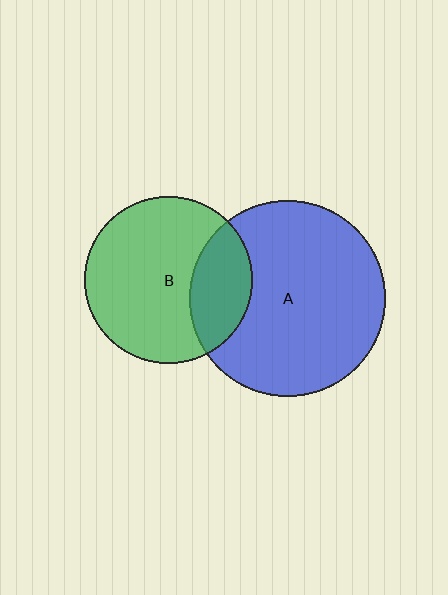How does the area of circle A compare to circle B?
Approximately 1.4 times.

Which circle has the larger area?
Circle A (blue).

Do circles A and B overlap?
Yes.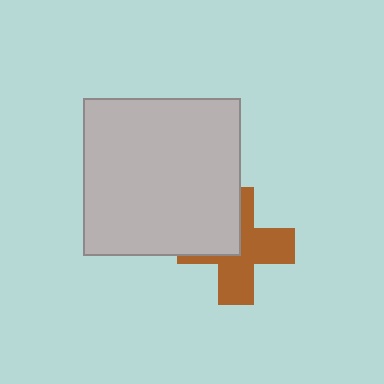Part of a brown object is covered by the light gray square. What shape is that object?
It is a cross.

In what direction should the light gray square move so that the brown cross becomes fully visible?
The light gray square should move toward the upper-left. That is the shortest direction to clear the overlap and leave the brown cross fully visible.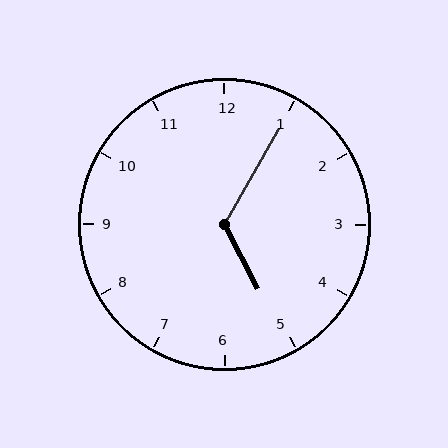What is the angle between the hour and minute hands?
Approximately 122 degrees.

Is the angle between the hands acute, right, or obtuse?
It is obtuse.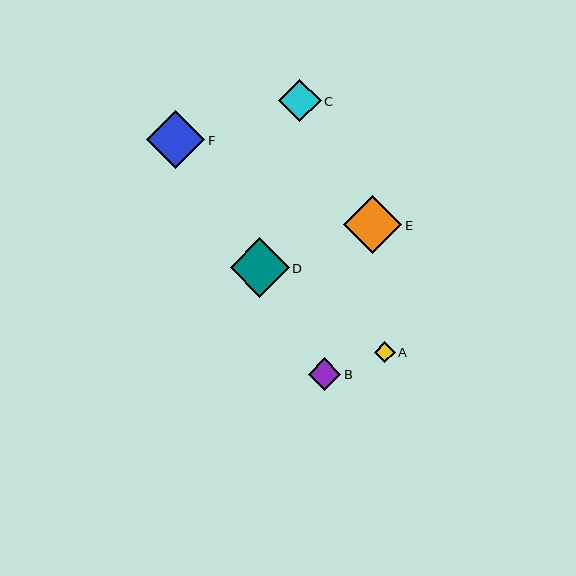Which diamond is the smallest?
Diamond A is the smallest with a size of approximately 21 pixels.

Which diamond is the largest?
Diamond D is the largest with a size of approximately 59 pixels.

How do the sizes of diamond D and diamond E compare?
Diamond D and diamond E are approximately the same size.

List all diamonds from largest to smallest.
From largest to smallest: D, F, E, C, B, A.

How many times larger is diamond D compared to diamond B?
Diamond D is approximately 1.8 times the size of diamond B.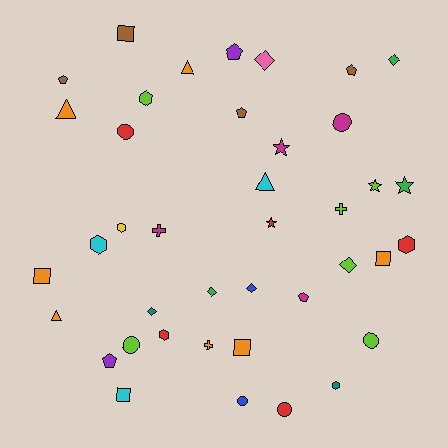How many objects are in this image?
There are 40 objects.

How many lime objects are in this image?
There are 6 lime objects.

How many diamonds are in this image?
There are 6 diamonds.